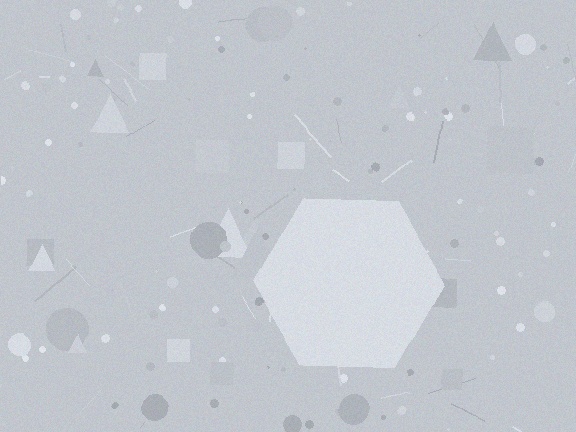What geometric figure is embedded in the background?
A hexagon is embedded in the background.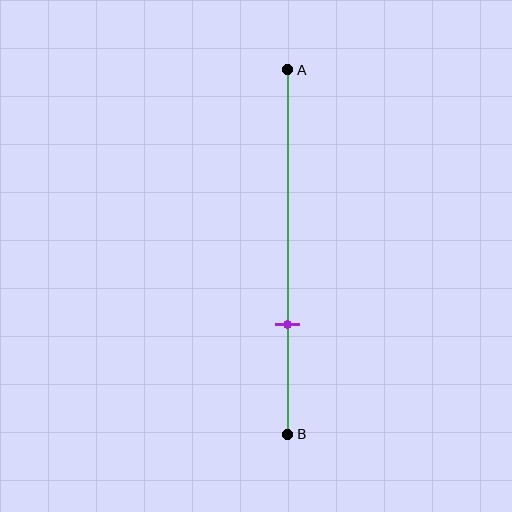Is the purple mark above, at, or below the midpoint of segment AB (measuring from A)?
The purple mark is below the midpoint of segment AB.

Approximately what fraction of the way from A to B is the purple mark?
The purple mark is approximately 70% of the way from A to B.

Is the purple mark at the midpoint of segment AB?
No, the mark is at about 70% from A, not at the 50% midpoint.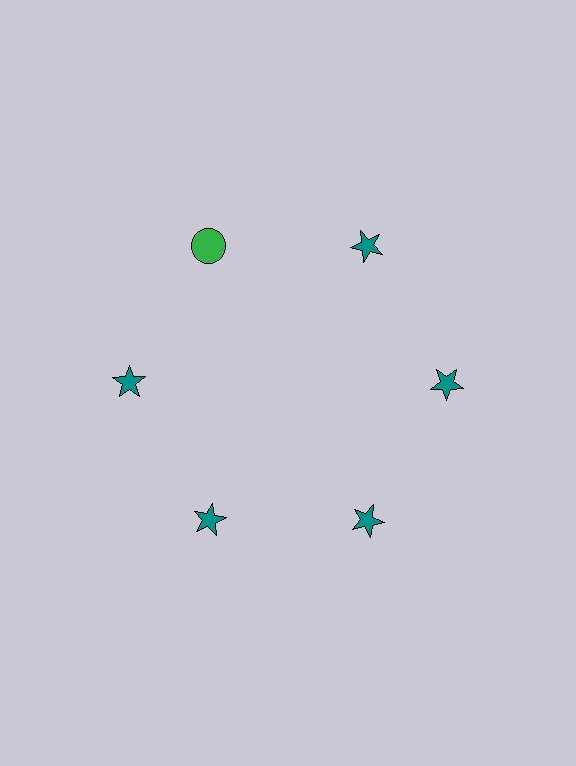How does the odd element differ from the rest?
It differs in both color (green instead of teal) and shape (circle instead of star).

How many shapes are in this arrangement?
There are 6 shapes arranged in a ring pattern.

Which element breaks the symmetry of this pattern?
The green circle at roughly the 11 o'clock position breaks the symmetry. All other shapes are teal stars.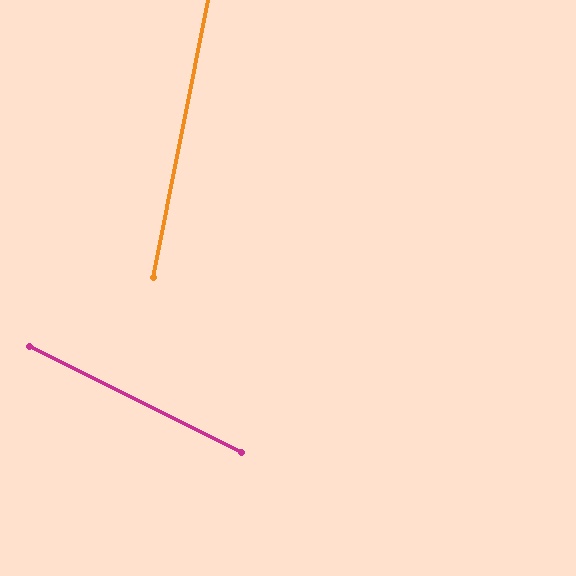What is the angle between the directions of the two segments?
Approximately 75 degrees.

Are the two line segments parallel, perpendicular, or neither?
Neither parallel nor perpendicular — they differ by about 75°.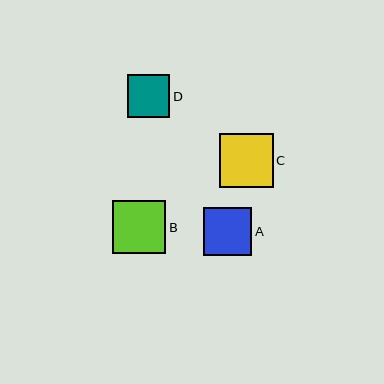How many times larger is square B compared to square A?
Square B is approximately 1.1 times the size of square A.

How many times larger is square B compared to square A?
Square B is approximately 1.1 times the size of square A.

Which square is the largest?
Square C is the largest with a size of approximately 54 pixels.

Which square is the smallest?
Square D is the smallest with a size of approximately 43 pixels.